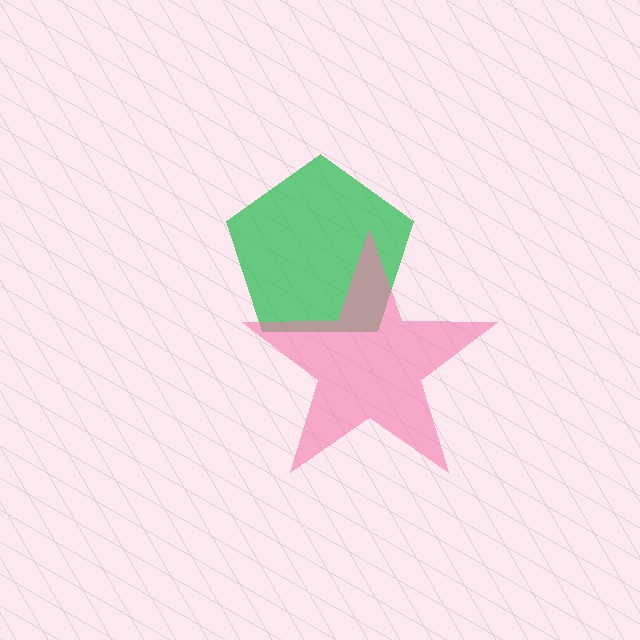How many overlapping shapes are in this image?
There are 2 overlapping shapes in the image.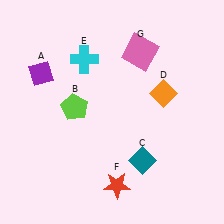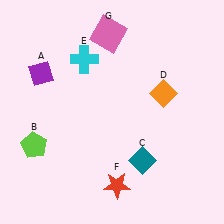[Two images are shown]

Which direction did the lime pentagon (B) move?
The lime pentagon (B) moved left.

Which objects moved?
The objects that moved are: the lime pentagon (B), the pink square (G).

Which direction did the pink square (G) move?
The pink square (G) moved left.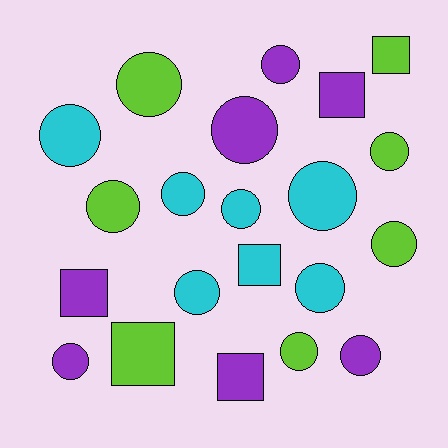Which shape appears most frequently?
Circle, with 15 objects.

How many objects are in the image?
There are 21 objects.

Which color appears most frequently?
Lime, with 7 objects.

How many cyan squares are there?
There is 1 cyan square.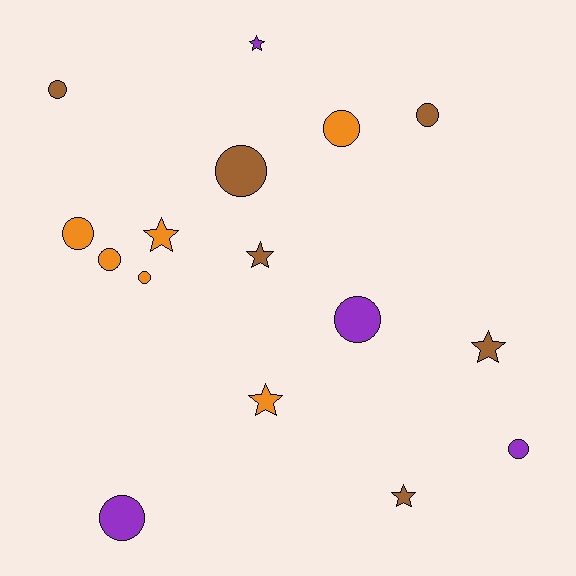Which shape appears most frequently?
Circle, with 10 objects.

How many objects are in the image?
There are 16 objects.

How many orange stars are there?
There are 2 orange stars.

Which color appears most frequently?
Brown, with 6 objects.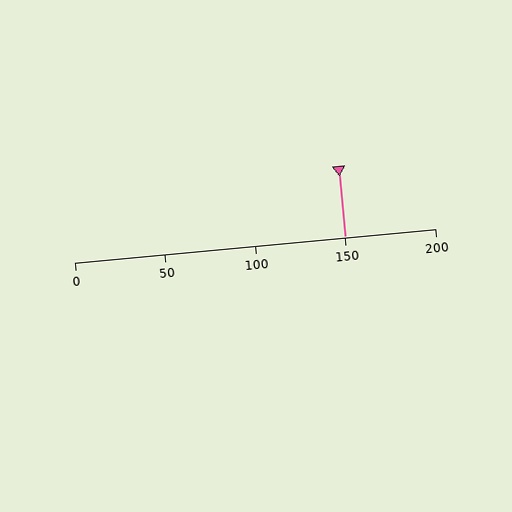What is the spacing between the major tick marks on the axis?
The major ticks are spaced 50 apart.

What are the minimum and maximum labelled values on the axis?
The axis runs from 0 to 200.